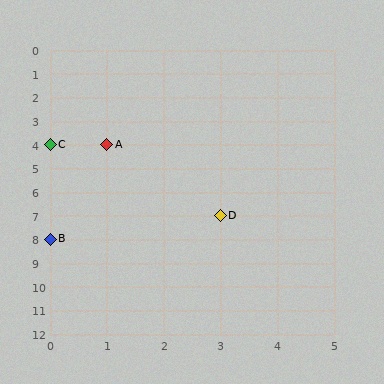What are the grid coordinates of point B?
Point B is at grid coordinates (0, 8).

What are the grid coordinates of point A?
Point A is at grid coordinates (1, 4).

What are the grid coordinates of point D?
Point D is at grid coordinates (3, 7).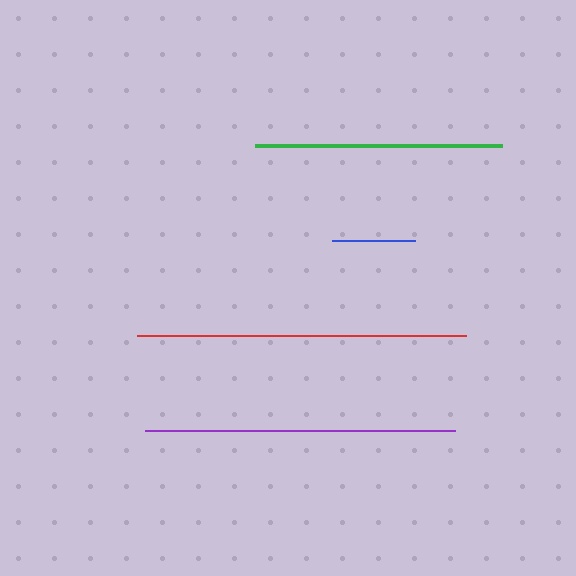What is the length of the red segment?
The red segment is approximately 328 pixels long.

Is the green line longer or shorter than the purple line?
The purple line is longer than the green line.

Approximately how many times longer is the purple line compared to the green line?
The purple line is approximately 1.3 times the length of the green line.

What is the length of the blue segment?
The blue segment is approximately 84 pixels long.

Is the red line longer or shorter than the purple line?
The red line is longer than the purple line.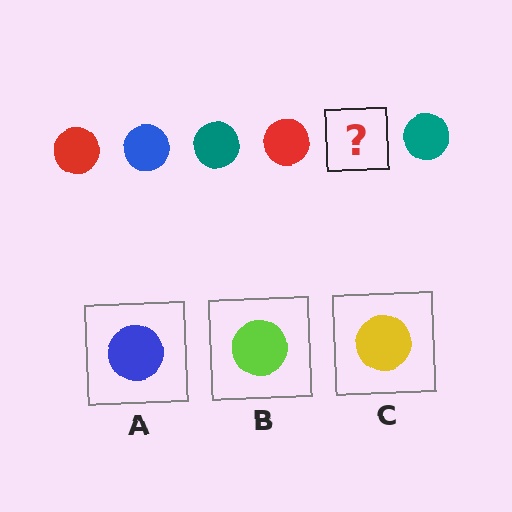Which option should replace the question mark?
Option A.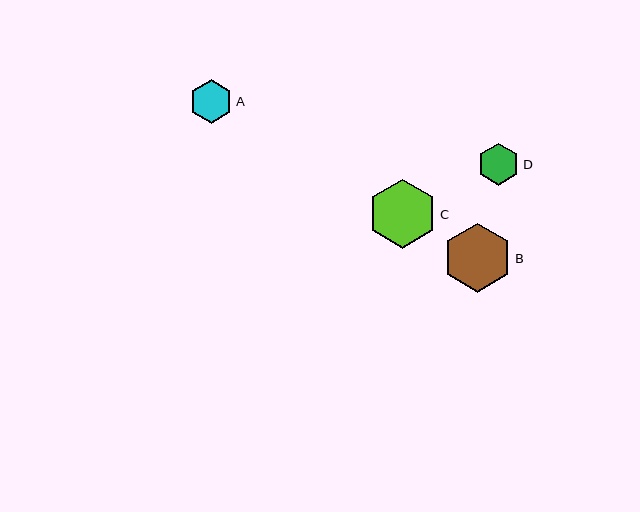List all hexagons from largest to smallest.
From largest to smallest: C, B, A, D.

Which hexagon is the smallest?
Hexagon D is the smallest with a size of approximately 42 pixels.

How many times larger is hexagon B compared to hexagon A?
Hexagon B is approximately 1.6 times the size of hexagon A.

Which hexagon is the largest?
Hexagon C is the largest with a size of approximately 69 pixels.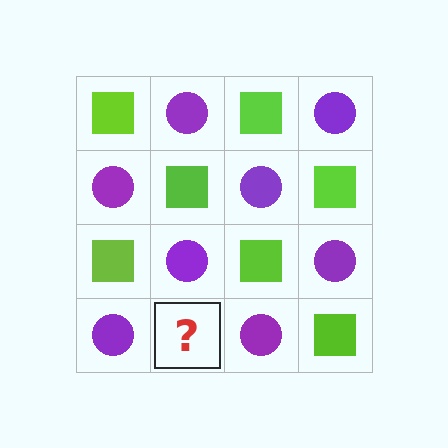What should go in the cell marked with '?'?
The missing cell should contain a lime square.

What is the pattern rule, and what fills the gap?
The rule is that it alternates lime square and purple circle in a checkerboard pattern. The gap should be filled with a lime square.